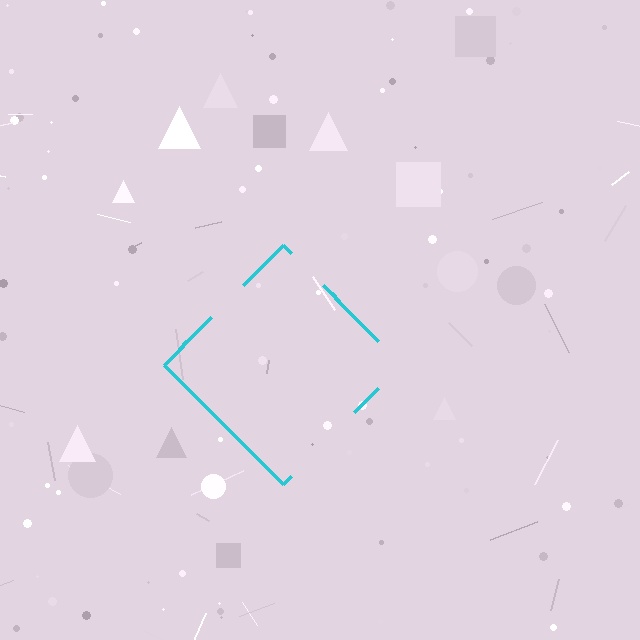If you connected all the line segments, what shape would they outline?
They would outline a diamond.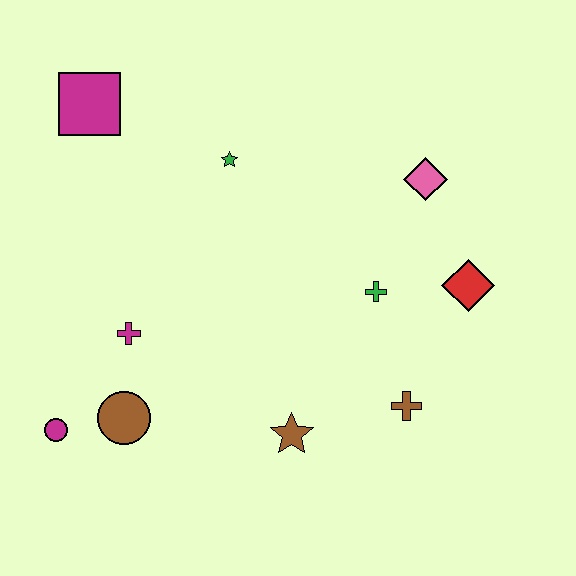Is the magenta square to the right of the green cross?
No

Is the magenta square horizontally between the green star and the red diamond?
No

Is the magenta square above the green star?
Yes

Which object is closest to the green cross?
The red diamond is closest to the green cross.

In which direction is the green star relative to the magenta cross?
The green star is above the magenta cross.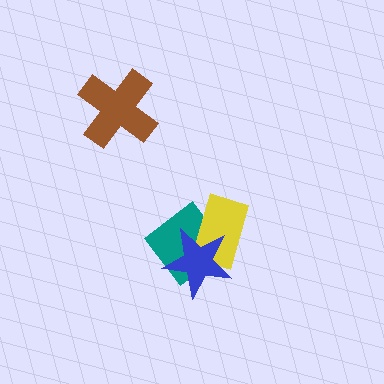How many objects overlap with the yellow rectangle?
2 objects overlap with the yellow rectangle.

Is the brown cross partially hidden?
No, no other shape covers it.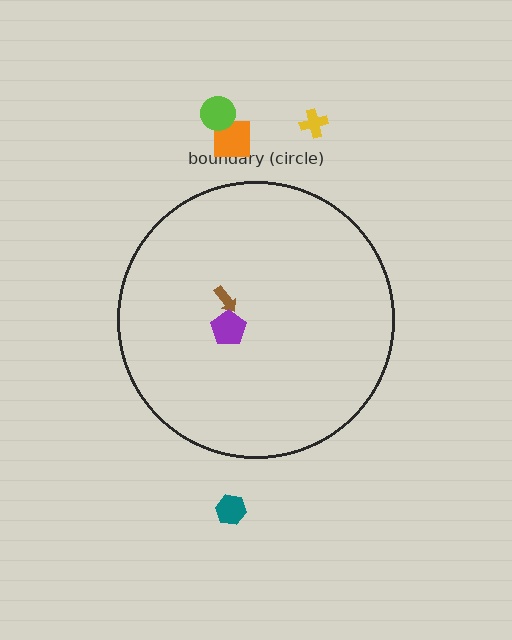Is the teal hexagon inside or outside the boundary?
Outside.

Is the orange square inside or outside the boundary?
Outside.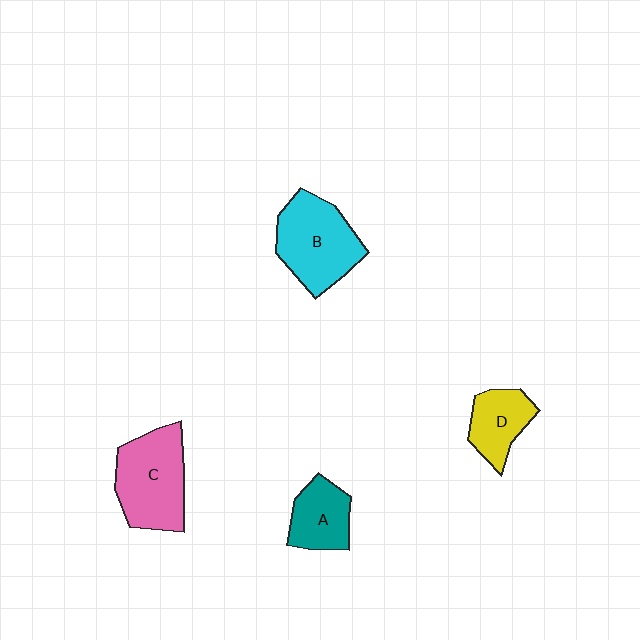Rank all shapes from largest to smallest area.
From largest to smallest: C (pink), B (cyan), A (teal), D (yellow).